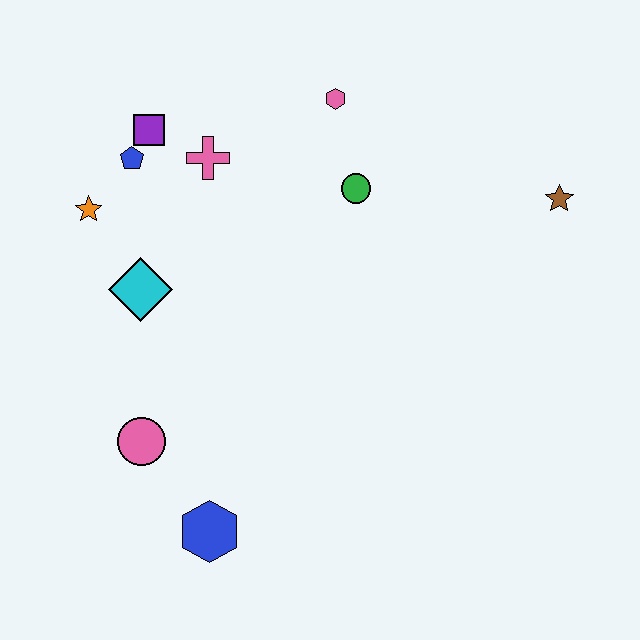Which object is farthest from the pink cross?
The blue hexagon is farthest from the pink cross.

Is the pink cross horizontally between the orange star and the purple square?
No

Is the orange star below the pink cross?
Yes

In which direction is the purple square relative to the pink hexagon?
The purple square is to the left of the pink hexagon.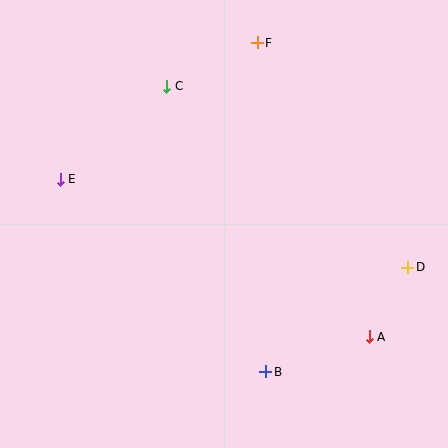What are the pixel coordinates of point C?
Point C is at (167, 86).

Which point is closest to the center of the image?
Point C at (167, 86) is closest to the center.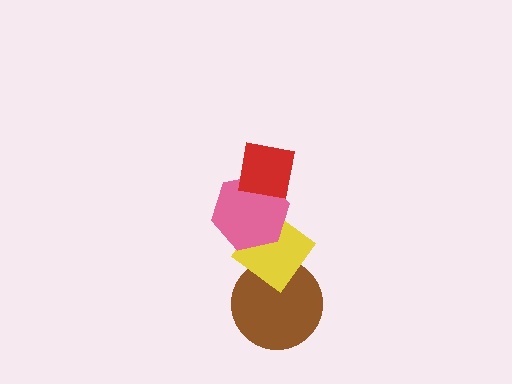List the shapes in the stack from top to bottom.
From top to bottom: the red square, the pink hexagon, the yellow diamond, the brown circle.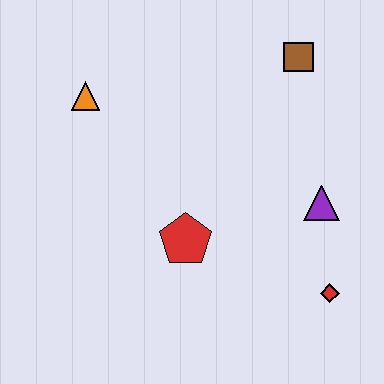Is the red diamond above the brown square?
No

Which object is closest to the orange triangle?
The red pentagon is closest to the orange triangle.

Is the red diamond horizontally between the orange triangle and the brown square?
No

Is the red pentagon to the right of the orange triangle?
Yes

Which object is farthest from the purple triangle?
The orange triangle is farthest from the purple triangle.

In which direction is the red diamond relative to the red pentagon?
The red diamond is to the right of the red pentagon.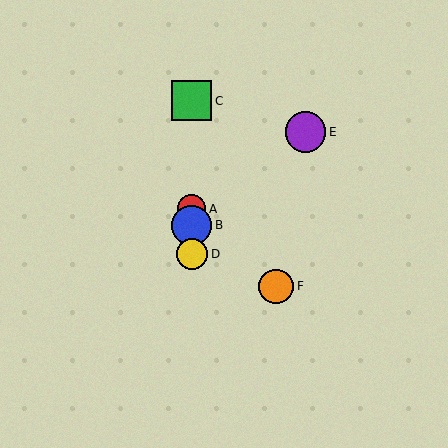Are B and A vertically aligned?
Yes, both are at x≈192.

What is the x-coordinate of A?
Object A is at x≈192.